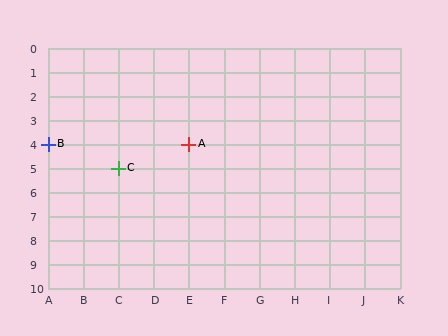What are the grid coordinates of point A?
Point A is at grid coordinates (E, 4).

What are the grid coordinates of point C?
Point C is at grid coordinates (C, 5).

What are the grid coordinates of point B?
Point B is at grid coordinates (A, 4).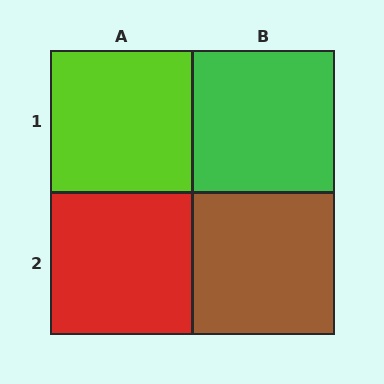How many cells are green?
1 cell is green.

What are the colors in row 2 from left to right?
Red, brown.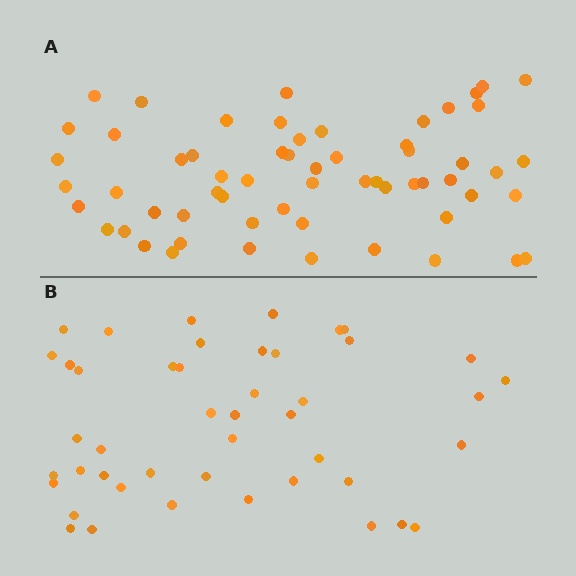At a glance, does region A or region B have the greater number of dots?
Region A (the top region) has more dots.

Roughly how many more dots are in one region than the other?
Region A has approximately 15 more dots than region B.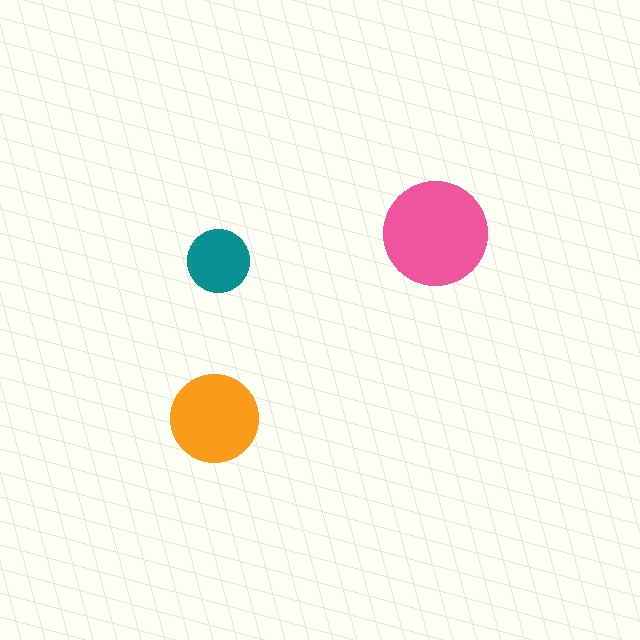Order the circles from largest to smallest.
the pink one, the orange one, the teal one.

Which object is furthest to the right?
The pink circle is rightmost.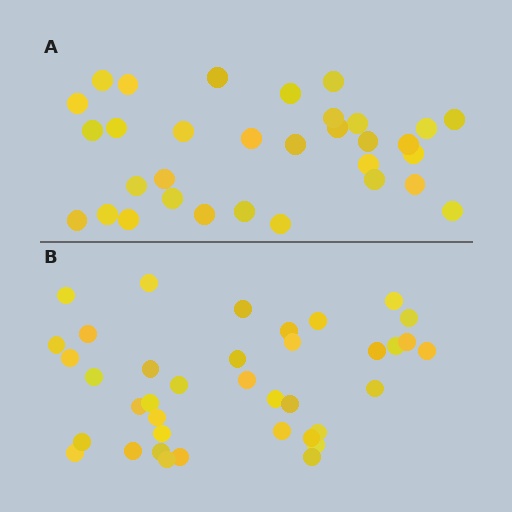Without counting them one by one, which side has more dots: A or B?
Region B (the bottom region) has more dots.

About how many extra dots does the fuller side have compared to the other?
Region B has about 6 more dots than region A.